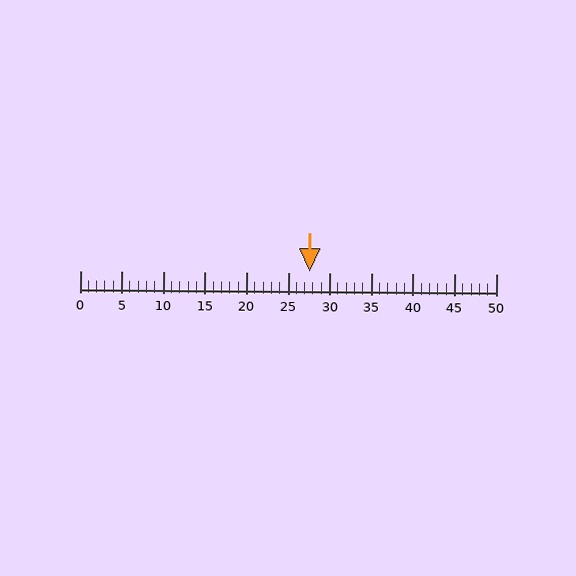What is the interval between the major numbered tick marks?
The major tick marks are spaced 5 units apart.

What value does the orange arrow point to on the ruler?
The orange arrow points to approximately 28.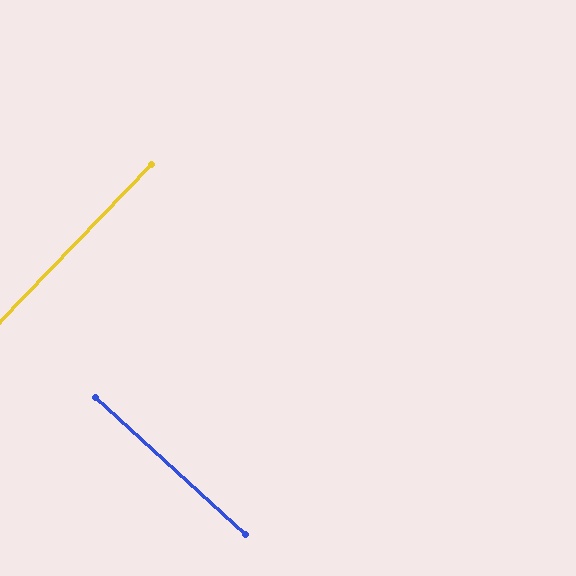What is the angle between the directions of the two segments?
Approximately 88 degrees.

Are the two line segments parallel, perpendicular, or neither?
Perpendicular — they meet at approximately 88°.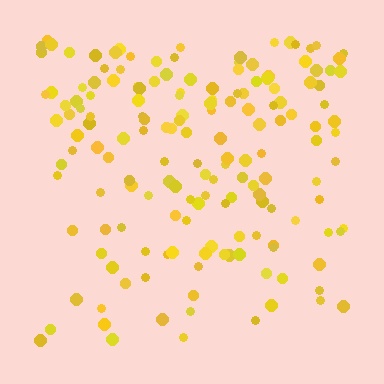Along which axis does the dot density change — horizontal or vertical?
Vertical.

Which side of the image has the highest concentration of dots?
The top.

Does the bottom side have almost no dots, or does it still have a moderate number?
Still a moderate number, just noticeably fewer than the top.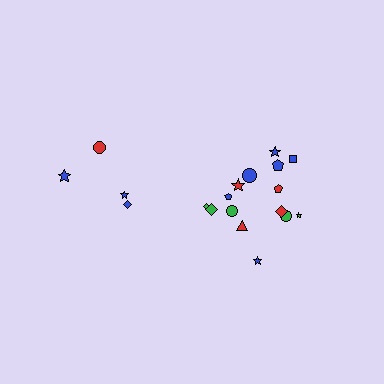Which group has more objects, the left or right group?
The right group.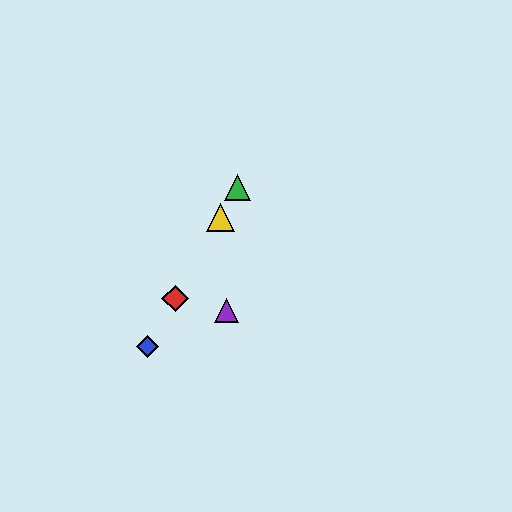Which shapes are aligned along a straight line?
The red diamond, the blue diamond, the green triangle, the yellow triangle are aligned along a straight line.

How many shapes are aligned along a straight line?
4 shapes (the red diamond, the blue diamond, the green triangle, the yellow triangle) are aligned along a straight line.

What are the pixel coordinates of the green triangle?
The green triangle is at (238, 188).